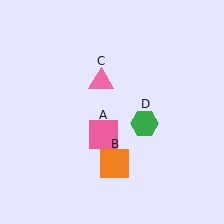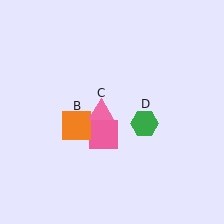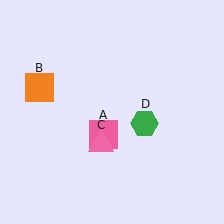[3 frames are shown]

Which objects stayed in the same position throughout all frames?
Pink square (object A) and green hexagon (object D) remained stationary.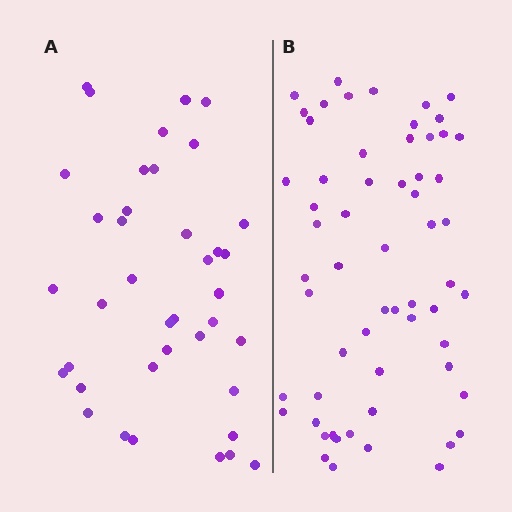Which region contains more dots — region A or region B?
Region B (the right region) has more dots.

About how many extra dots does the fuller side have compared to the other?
Region B has approximately 20 more dots than region A.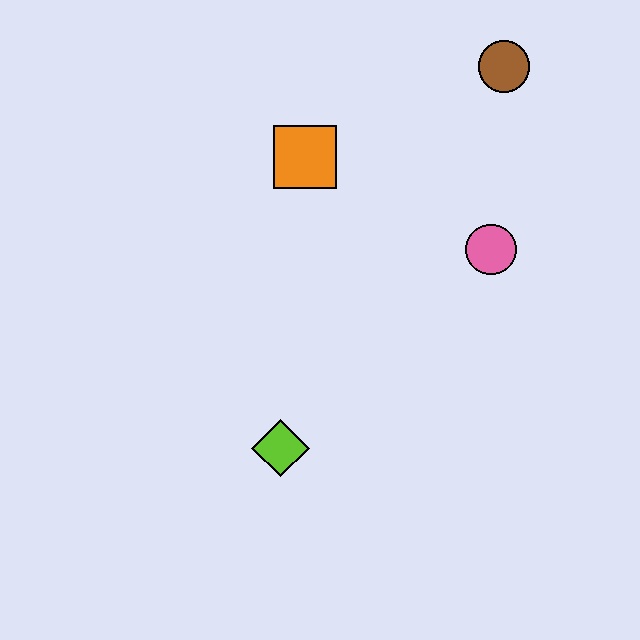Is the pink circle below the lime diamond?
No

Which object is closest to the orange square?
The pink circle is closest to the orange square.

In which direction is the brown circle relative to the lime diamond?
The brown circle is above the lime diamond.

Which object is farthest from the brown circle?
The lime diamond is farthest from the brown circle.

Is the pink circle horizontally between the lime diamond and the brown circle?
Yes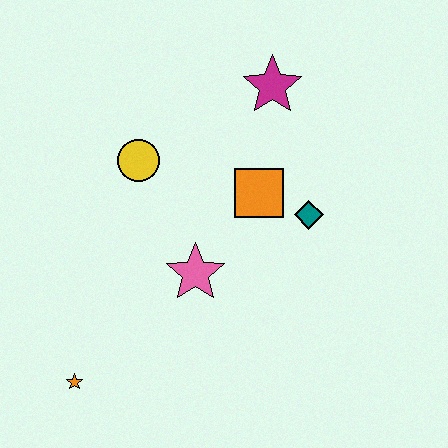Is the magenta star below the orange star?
No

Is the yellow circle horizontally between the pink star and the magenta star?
No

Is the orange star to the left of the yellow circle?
Yes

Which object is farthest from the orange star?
The magenta star is farthest from the orange star.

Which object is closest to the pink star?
The orange square is closest to the pink star.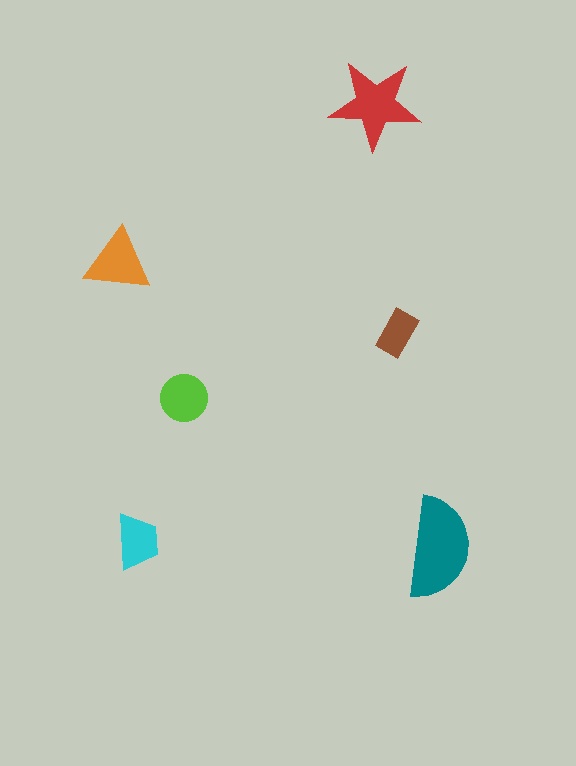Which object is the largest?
The teal semicircle.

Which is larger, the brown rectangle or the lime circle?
The lime circle.